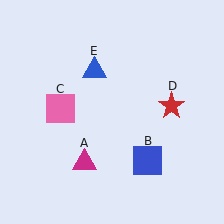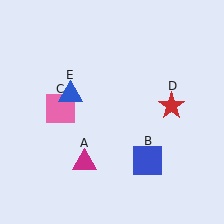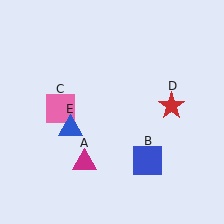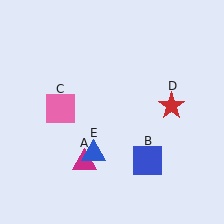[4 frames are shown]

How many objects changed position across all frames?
1 object changed position: blue triangle (object E).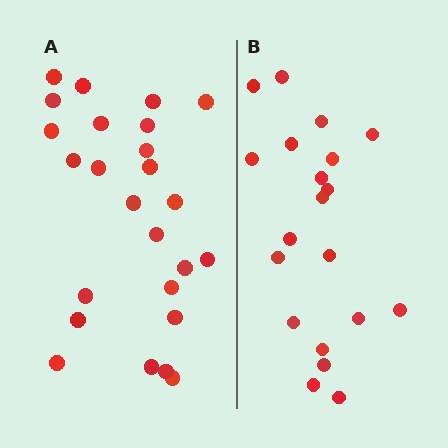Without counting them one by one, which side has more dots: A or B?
Region A (the left region) has more dots.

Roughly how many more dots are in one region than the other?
Region A has about 5 more dots than region B.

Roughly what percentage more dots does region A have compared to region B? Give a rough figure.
About 25% more.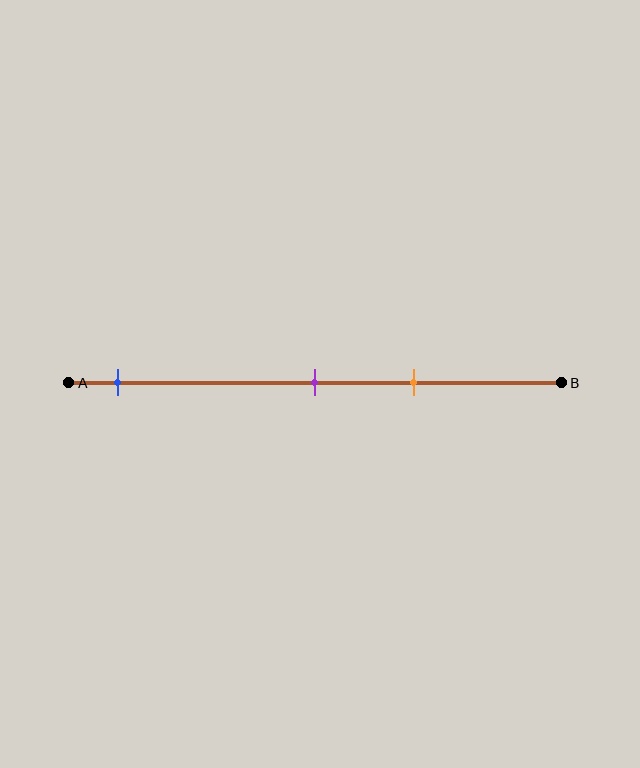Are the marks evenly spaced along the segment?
No, the marks are not evenly spaced.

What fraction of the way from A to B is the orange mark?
The orange mark is approximately 70% (0.7) of the way from A to B.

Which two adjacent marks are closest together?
The purple and orange marks are the closest adjacent pair.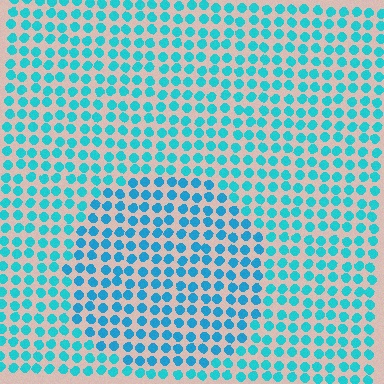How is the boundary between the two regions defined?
The boundary is defined purely by a slight shift in hue (about 16 degrees). Spacing, size, and orientation are identical on both sides.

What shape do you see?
I see a circle.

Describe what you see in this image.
The image is filled with small cyan elements in a uniform arrangement. A circle-shaped region is visible where the elements are tinted to a slightly different hue, forming a subtle color boundary.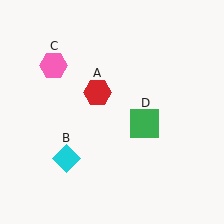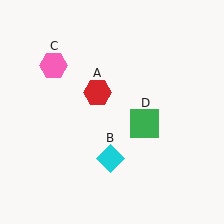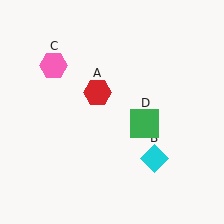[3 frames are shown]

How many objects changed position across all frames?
1 object changed position: cyan diamond (object B).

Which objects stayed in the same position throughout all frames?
Red hexagon (object A) and pink hexagon (object C) and green square (object D) remained stationary.